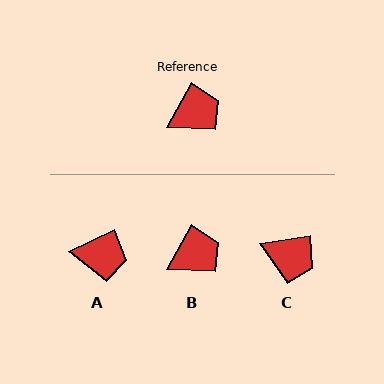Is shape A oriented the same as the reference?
No, it is off by about 36 degrees.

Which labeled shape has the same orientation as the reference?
B.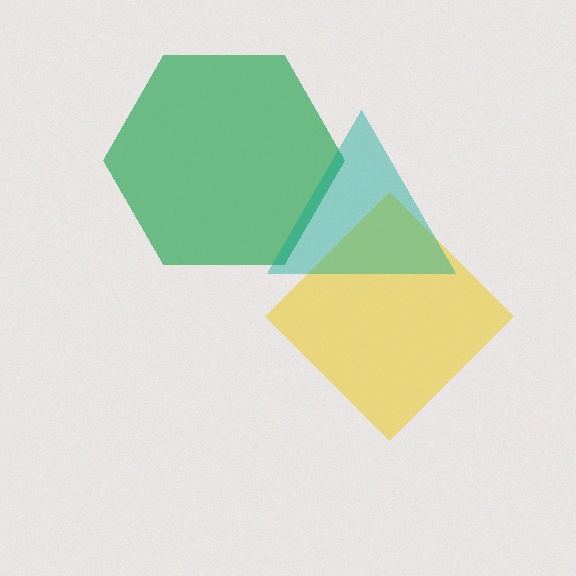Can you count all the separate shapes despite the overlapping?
Yes, there are 3 separate shapes.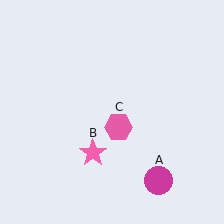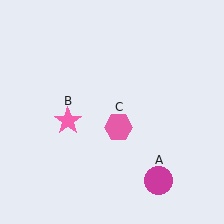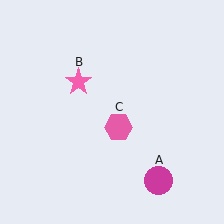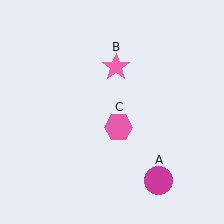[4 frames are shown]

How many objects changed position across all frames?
1 object changed position: pink star (object B).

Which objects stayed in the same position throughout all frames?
Magenta circle (object A) and pink hexagon (object C) remained stationary.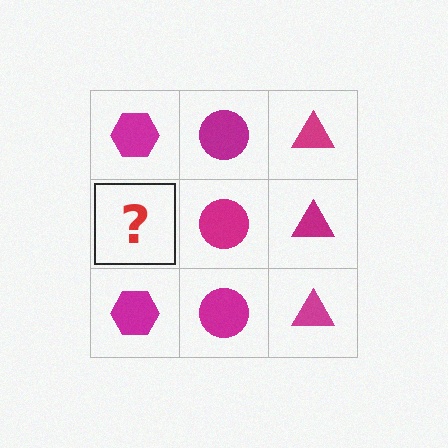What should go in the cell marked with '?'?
The missing cell should contain a magenta hexagon.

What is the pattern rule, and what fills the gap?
The rule is that each column has a consistent shape. The gap should be filled with a magenta hexagon.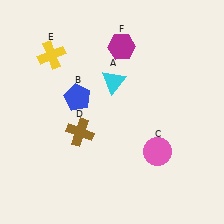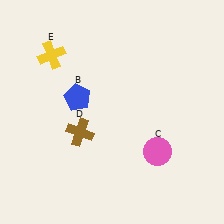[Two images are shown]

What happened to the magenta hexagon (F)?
The magenta hexagon (F) was removed in Image 2. It was in the top-right area of Image 1.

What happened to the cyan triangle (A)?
The cyan triangle (A) was removed in Image 2. It was in the top-right area of Image 1.